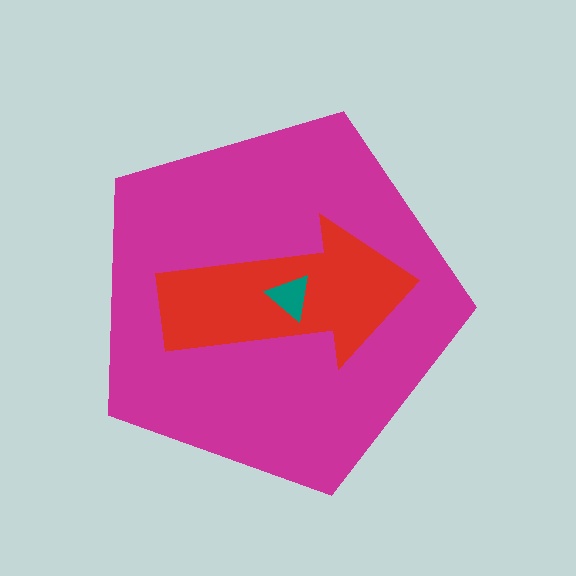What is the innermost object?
The teal triangle.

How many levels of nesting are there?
3.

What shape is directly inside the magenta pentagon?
The red arrow.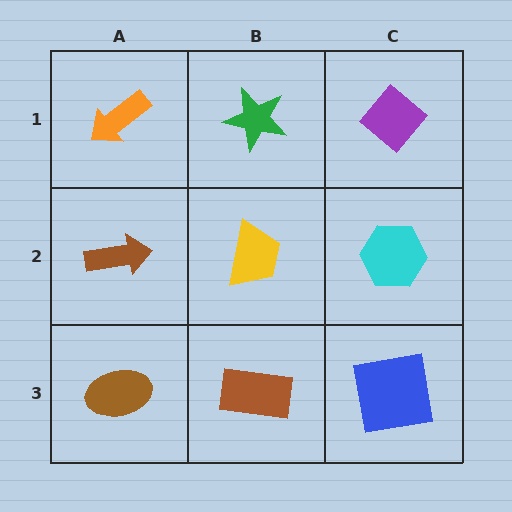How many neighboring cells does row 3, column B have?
3.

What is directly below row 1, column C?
A cyan hexagon.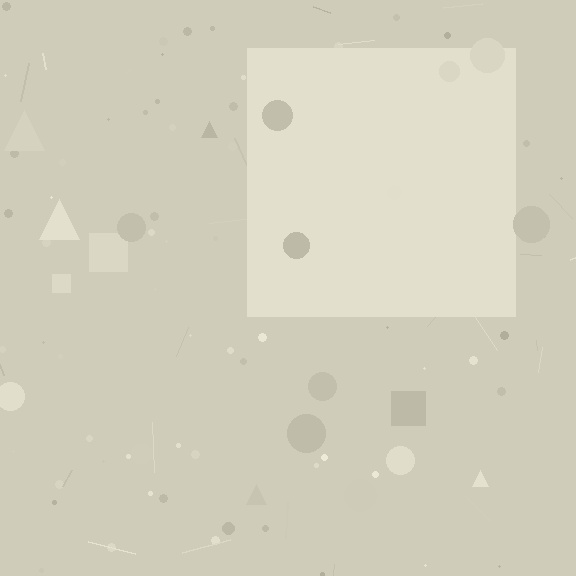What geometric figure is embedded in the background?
A square is embedded in the background.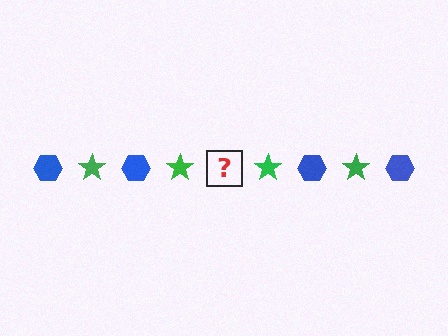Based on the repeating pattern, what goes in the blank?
The blank should be a blue hexagon.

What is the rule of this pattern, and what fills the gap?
The rule is that the pattern alternates between blue hexagon and green star. The gap should be filled with a blue hexagon.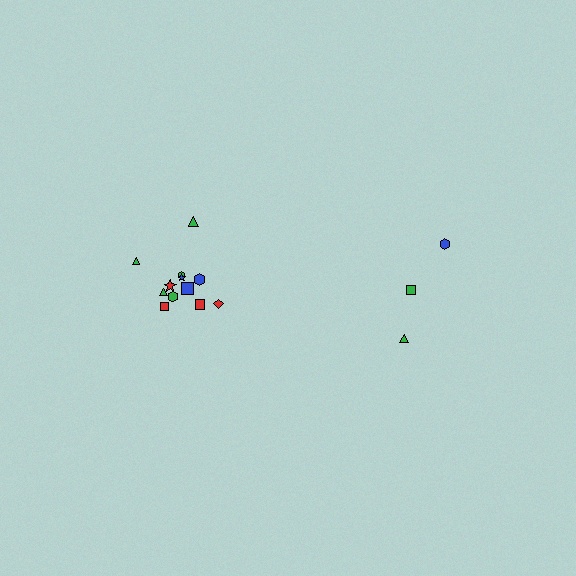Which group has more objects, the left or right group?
The left group.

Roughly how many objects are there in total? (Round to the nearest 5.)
Roughly 15 objects in total.